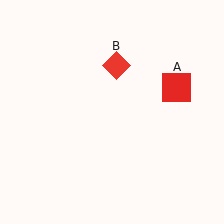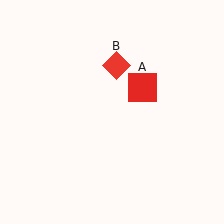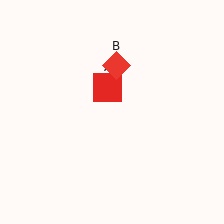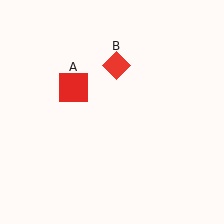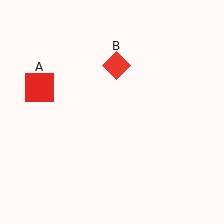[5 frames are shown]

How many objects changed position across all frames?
1 object changed position: red square (object A).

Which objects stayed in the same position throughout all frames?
Red diamond (object B) remained stationary.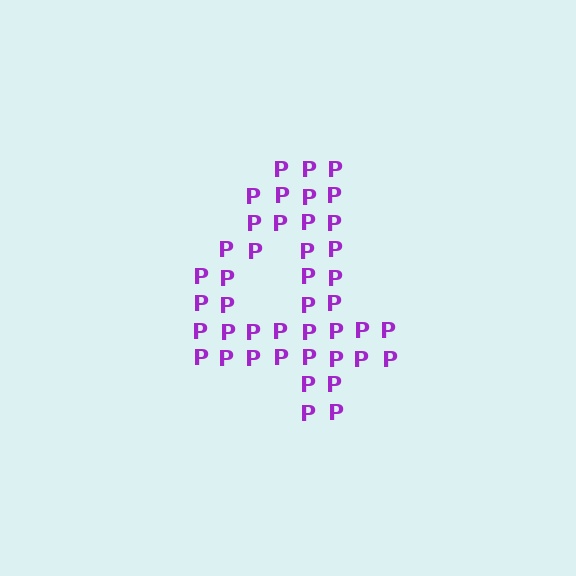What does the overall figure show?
The overall figure shows the digit 4.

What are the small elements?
The small elements are letter P's.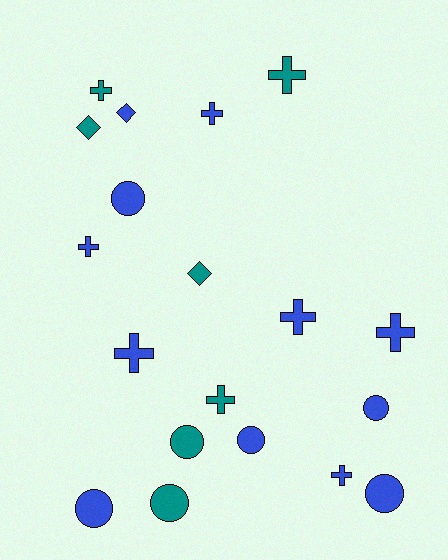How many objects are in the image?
There are 19 objects.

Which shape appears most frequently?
Cross, with 9 objects.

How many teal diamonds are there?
There are 2 teal diamonds.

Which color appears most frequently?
Blue, with 12 objects.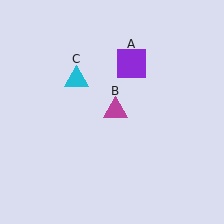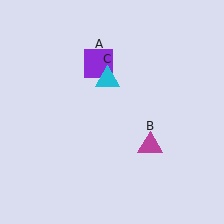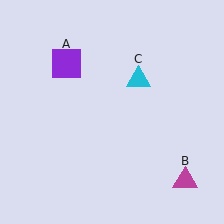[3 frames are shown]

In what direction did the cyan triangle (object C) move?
The cyan triangle (object C) moved right.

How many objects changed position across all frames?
3 objects changed position: purple square (object A), magenta triangle (object B), cyan triangle (object C).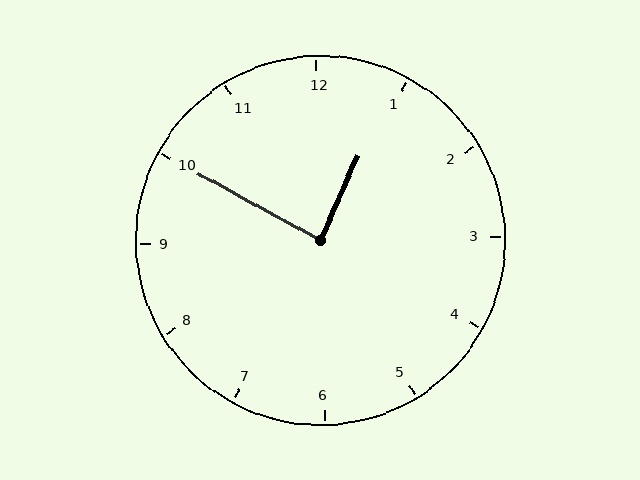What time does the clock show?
12:50.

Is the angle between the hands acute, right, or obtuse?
It is right.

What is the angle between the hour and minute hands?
Approximately 85 degrees.